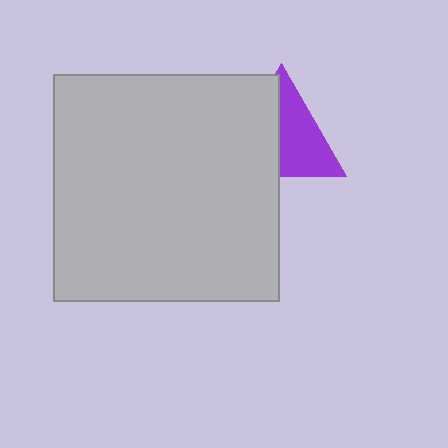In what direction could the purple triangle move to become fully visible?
The purple triangle could move right. That would shift it out from behind the light gray square entirely.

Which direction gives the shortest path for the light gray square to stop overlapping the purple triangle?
Moving left gives the shortest separation.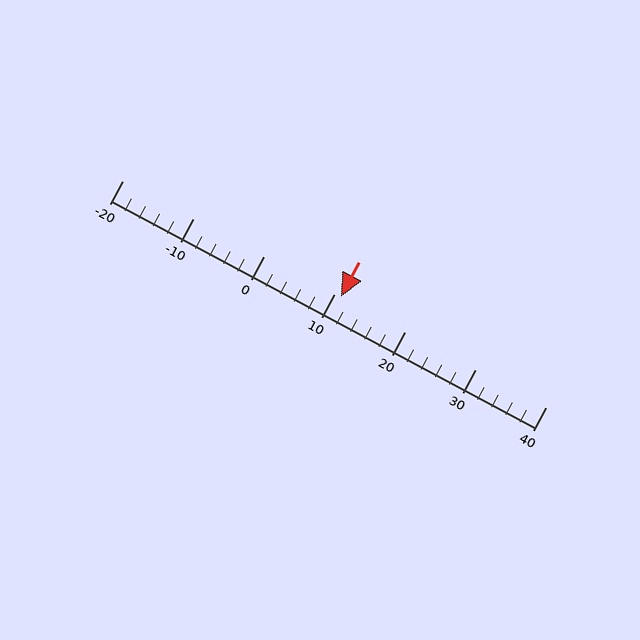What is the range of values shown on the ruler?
The ruler shows values from -20 to 40.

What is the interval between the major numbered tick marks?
The major tick marks are spaced 10 units apart.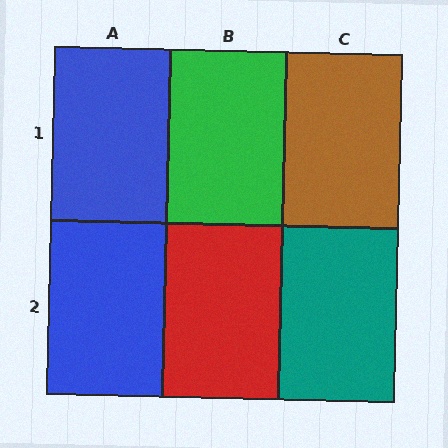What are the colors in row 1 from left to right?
Blue, green, brown.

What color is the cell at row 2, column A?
Blue.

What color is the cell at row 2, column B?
Red.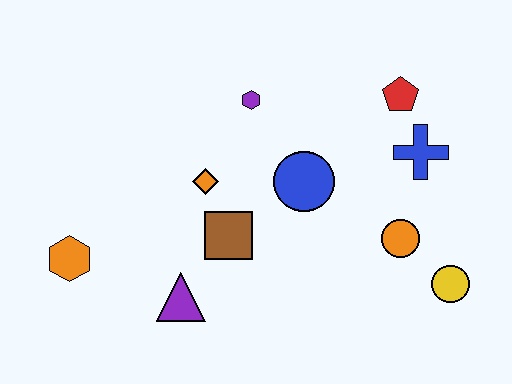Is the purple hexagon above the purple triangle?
Yes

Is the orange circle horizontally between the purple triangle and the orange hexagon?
No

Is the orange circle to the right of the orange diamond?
Yes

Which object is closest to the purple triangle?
The brown square is closest to the purple triangle.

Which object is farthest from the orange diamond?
The yellow circle is farthest from the orange diamond.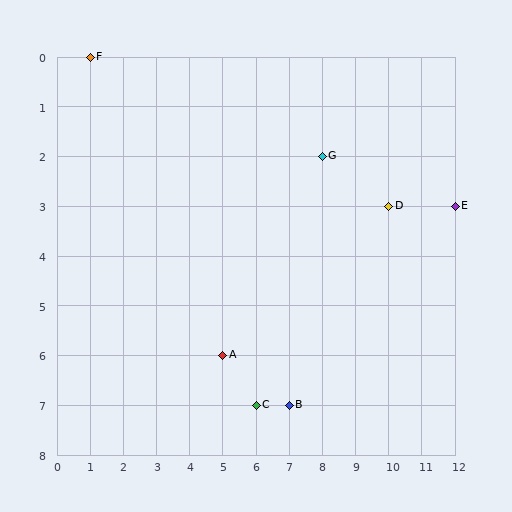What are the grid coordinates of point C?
Point C is at grid coordinates (6, 7).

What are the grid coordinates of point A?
Point A is at grid coordinates (5, 6).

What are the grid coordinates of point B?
Point B is at grid coordinates (7, 7).